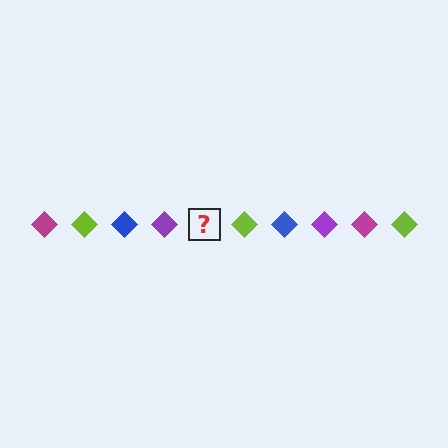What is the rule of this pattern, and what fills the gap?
The rule is that the pattern cycles through magenta, lime, blue, purple diamonds. The gap should be filled with a magenta diamond.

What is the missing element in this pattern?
The missing element is a magenta diamond.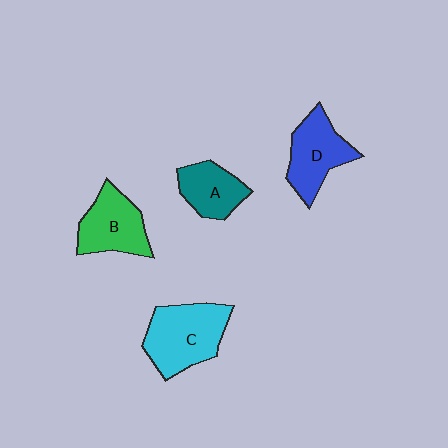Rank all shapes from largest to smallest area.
From largest to smallest: C (cyan), D (blue), B (green), A (teal).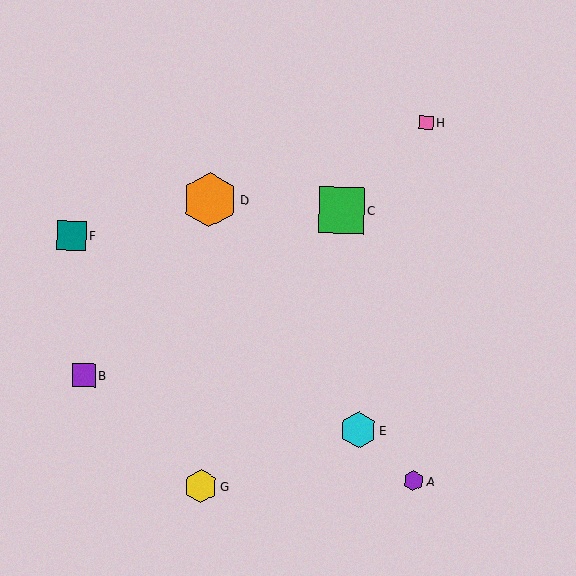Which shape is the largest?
The orange hexagon (labeled D) is the largest.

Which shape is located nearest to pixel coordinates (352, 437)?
The cyan hexagon (labeled E) at (358, 430) is nearest to that location.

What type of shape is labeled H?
Shape H is a pink square.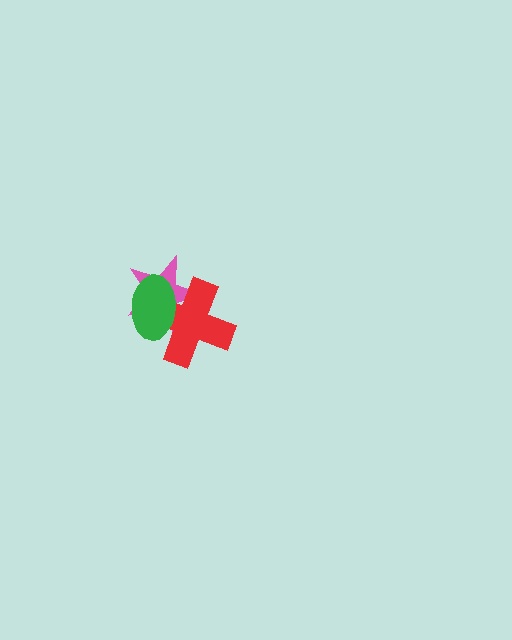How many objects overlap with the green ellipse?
2 objects overlap with the green ellipse.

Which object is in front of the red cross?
The green ellipse is in front of the red cross.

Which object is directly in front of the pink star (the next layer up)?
The red cross is directly in front of the pink star.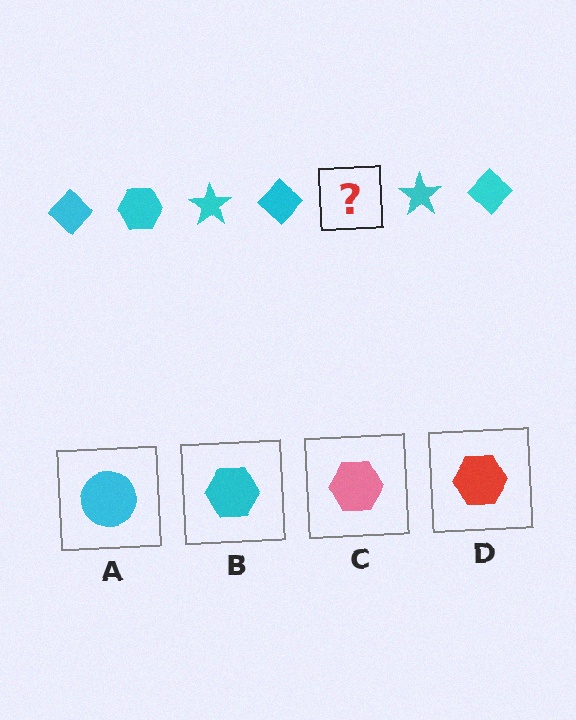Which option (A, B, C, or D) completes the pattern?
B.